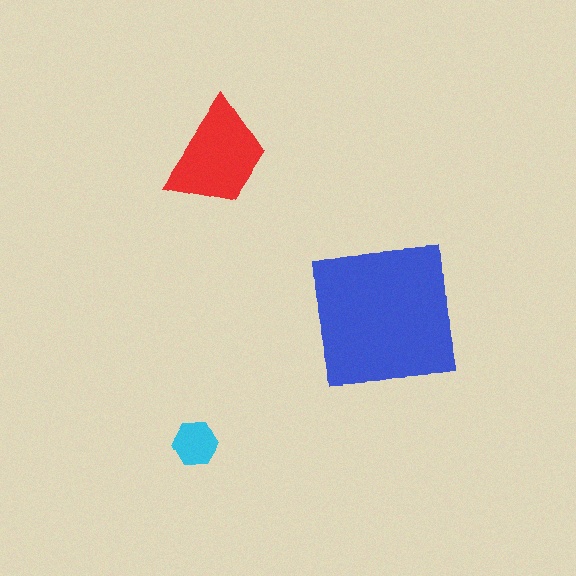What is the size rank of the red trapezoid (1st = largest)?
2nd.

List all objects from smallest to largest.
The cyan hexagon, the red trapezoid, the blue square.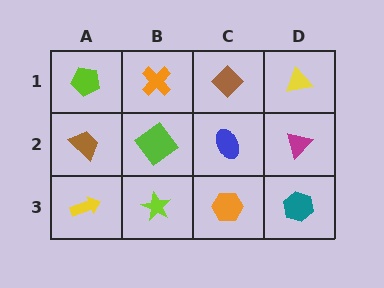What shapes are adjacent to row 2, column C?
A brown diamond (row 1, column C), an orange hexagon (row 3, column C), a lime diamond (row 2, column B), a magenta triangle (row 2, column D).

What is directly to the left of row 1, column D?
A brown diamond.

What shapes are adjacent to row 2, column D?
A yellow triangle (row 1, column D), a teal hexagon (row 3, column D), a blue ellipse (row 2, column C).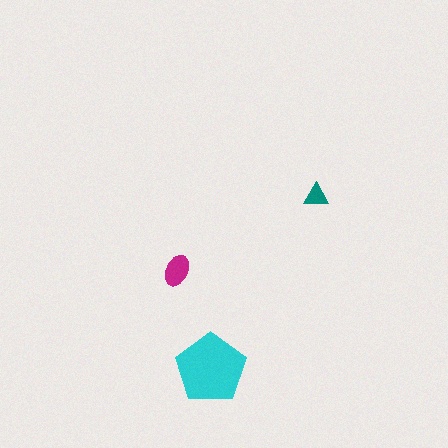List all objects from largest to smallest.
The cyan pentagon, the magenta ellipse, the teal triangle.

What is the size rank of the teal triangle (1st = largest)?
3rd.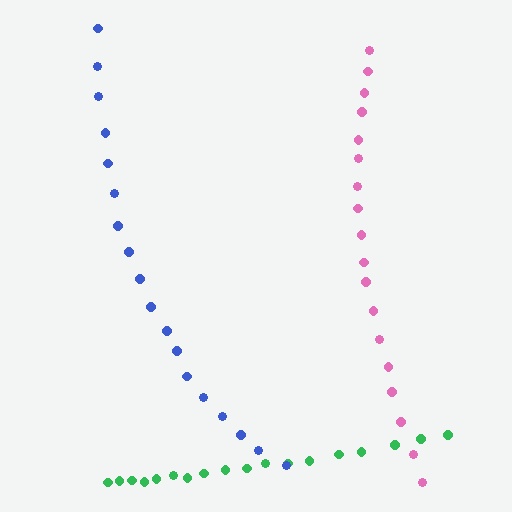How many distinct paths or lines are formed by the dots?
There are 3 distinct paths.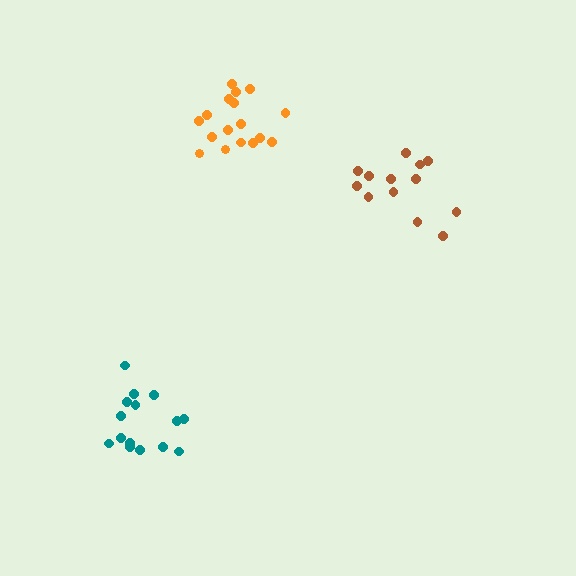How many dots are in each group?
Group 1: 13 dots, Group 2: 15 dots, Group 3: 17 dots (45 total).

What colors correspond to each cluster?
The clusters are colored: brown, teal, orange.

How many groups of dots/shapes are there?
There are 3 groups.